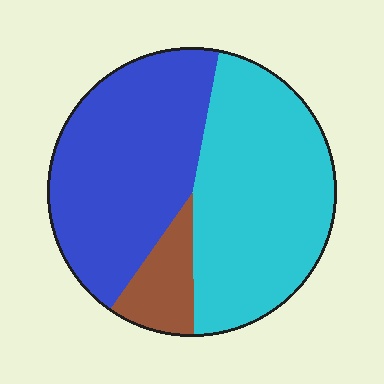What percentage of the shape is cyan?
Cyan takes up about one half (1/2) of the shape.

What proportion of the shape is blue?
Blue covers roughly 45% of the shape.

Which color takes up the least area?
Brown, at roughly 10%.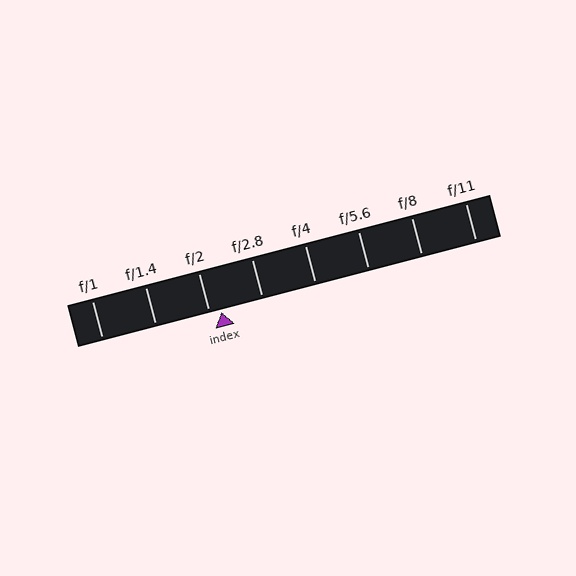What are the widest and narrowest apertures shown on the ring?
The widest aperture shown is f/1 and the narrowest is f/11.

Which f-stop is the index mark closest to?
The index mark is closest to f/2.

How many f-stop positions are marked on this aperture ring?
There are 8 f-stop positions marked.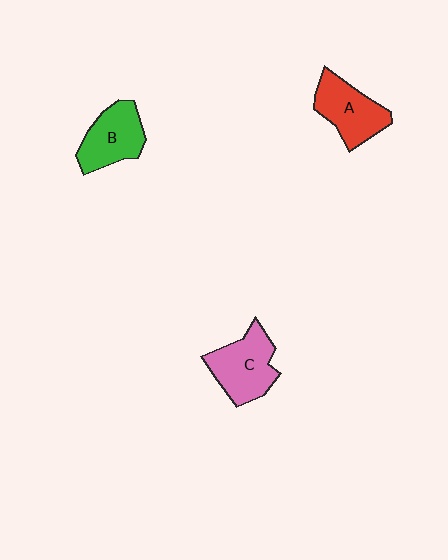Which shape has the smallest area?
Shape B (green).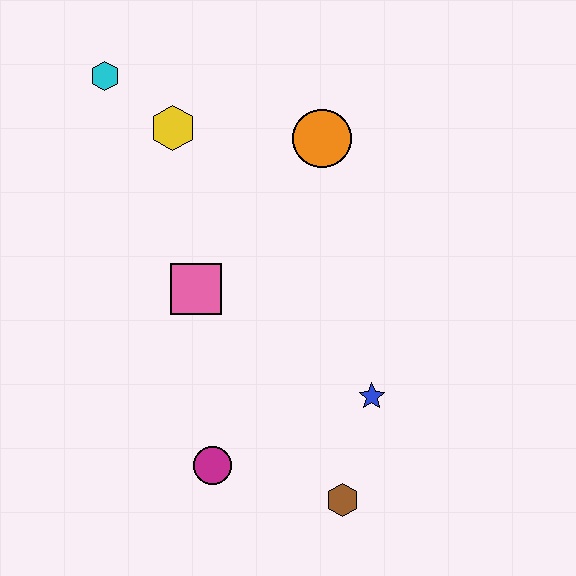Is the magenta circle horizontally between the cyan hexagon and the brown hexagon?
Yes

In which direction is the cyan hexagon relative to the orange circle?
The cyan hexagon is to the left of the orange circle.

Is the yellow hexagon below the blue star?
No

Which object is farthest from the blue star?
The cyan hexagon is farthest from the blue star.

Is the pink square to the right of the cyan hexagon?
Yes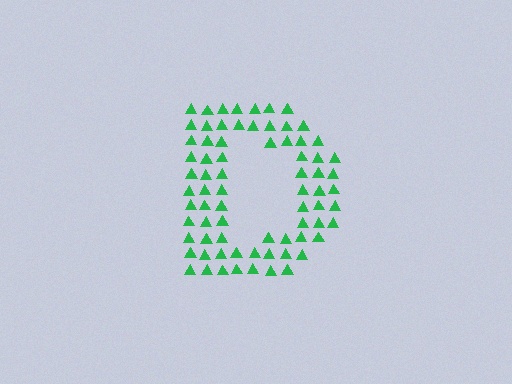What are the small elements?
The small elements are triangles.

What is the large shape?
The large shape is the letter D.